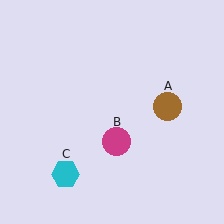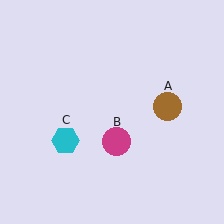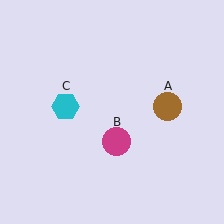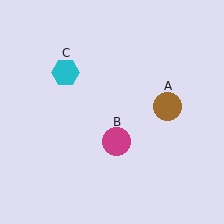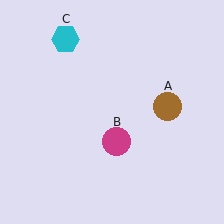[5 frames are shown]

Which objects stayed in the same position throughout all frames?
Brown circle (object A) and magenta circle (object B) remained stationary.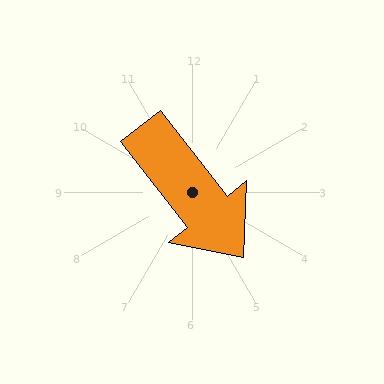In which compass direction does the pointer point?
Southeast.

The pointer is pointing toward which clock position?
Roughly 5 o'clock.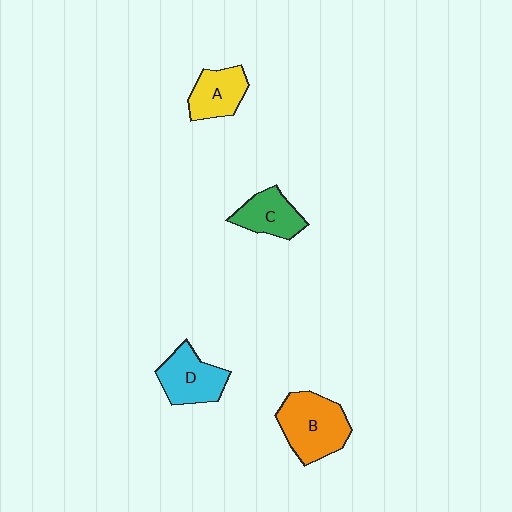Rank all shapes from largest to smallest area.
From largest to smallest: B (orange), D (cyan), A (yellow), C (green).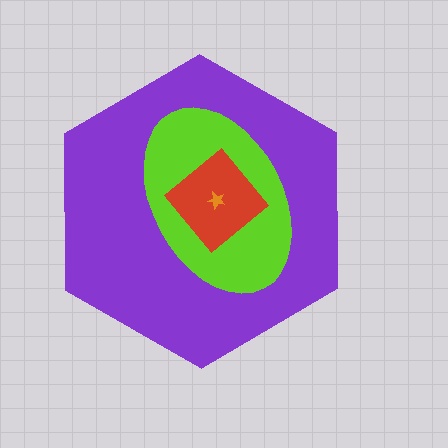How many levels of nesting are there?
4.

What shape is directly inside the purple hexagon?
The lime ellipse.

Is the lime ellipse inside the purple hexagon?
Yes.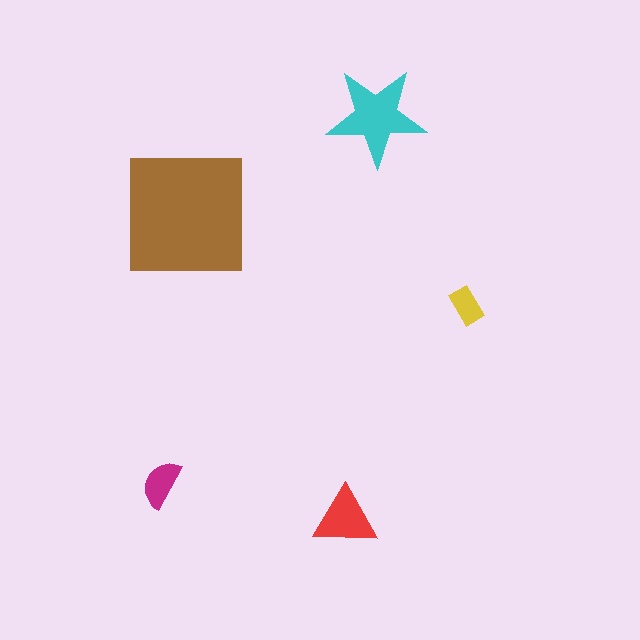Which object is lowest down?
The red triangle is bottommost.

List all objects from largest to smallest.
The brown square, the cyan star, the red triangle, the magenta semicircle, the yellow rectangle.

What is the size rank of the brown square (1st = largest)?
1st.